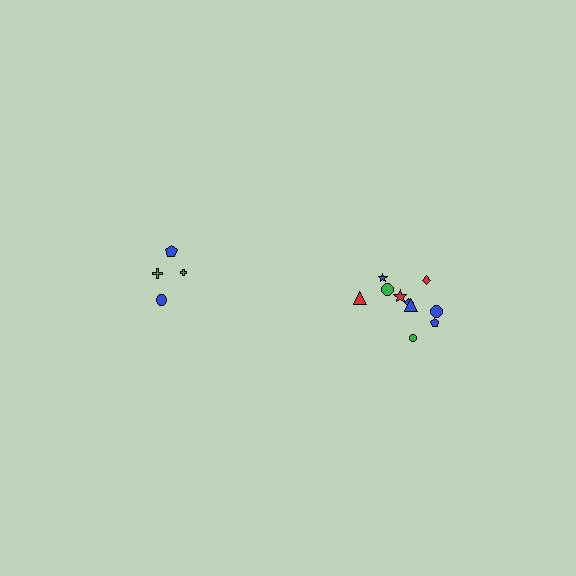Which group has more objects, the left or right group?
The right group.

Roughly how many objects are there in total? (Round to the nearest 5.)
Roughly 15 objects in total.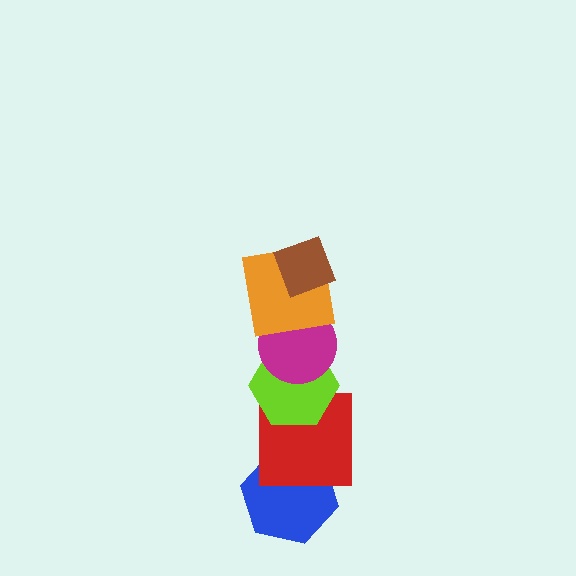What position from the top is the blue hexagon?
The blue hexagon is 6th from the top.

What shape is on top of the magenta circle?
The orange square is on top of the magenta circle.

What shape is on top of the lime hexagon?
The magenta circle is on top of the lime hexagon.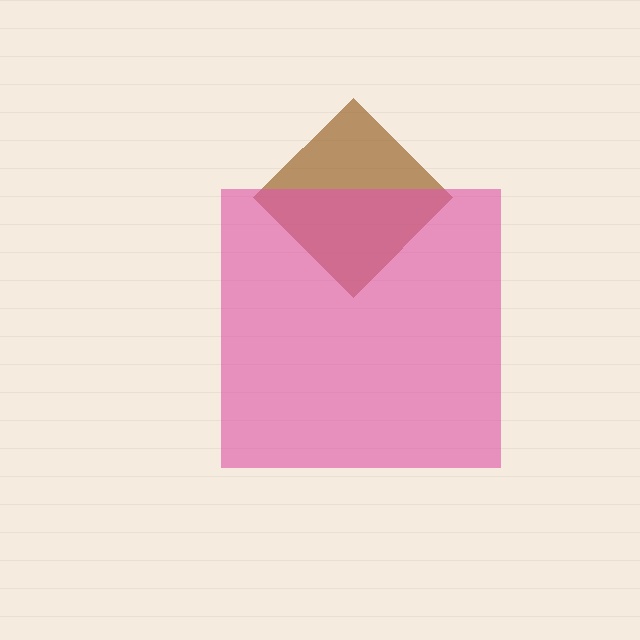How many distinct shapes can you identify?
There are 2 distinct shapes: a brown diamond, a pink square.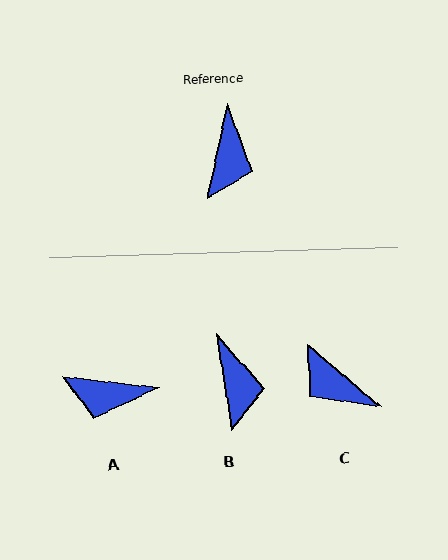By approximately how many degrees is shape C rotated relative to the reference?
Approximately 119 degrees clockwise.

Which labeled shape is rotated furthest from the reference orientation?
C, about 119 degrees away.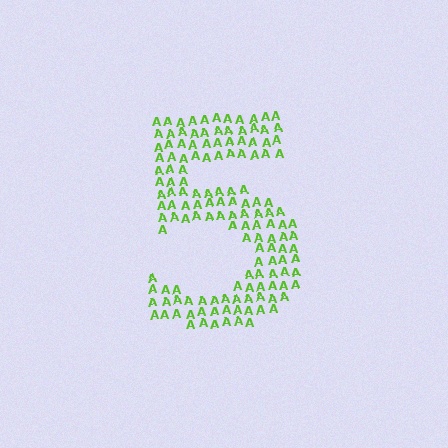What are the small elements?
The small elements are letter A's.